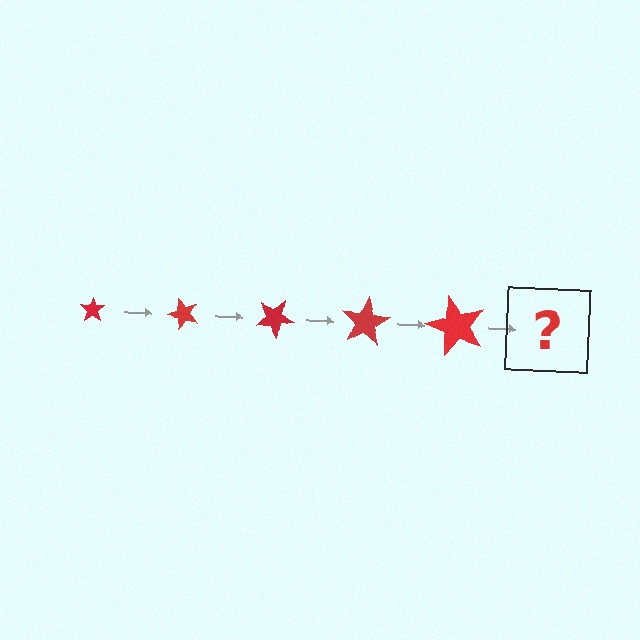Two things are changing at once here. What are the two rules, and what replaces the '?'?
The two rules are that the star grows larger each step and it rotates 50 degrees each step. The '?' should be a star, larger than the previous one and rotated 250 degrees from the start.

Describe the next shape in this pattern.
It should be a star, larger than the previous one and rotated 250 degrees from the start.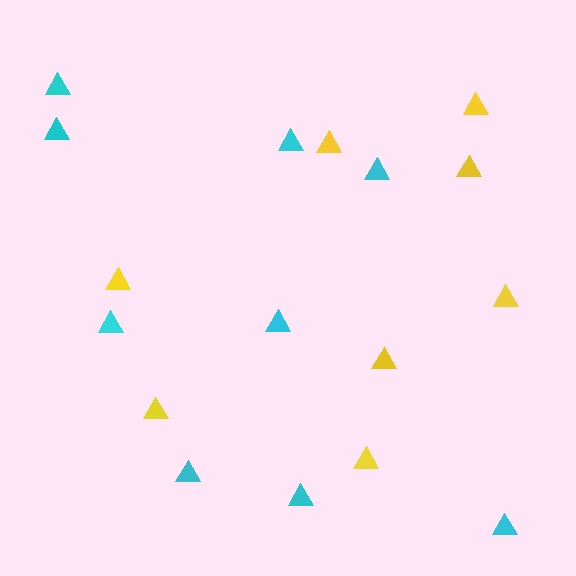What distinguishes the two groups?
There are 2 groups: one group of cyan triangles (9) and one group of yellow triangles (8).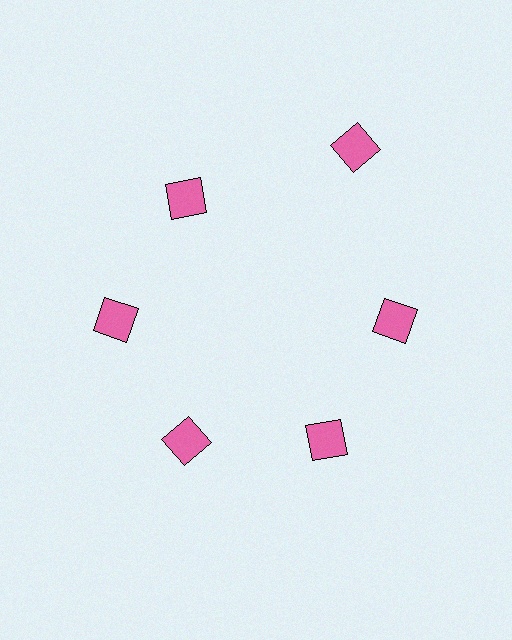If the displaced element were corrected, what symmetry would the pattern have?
It would have 6-fold rotational symmetry — the pattern would map onto itself every 60 degrees.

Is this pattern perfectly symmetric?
No. The 6 pink squares are arranged in a ring, but one element near the 1 o'clock position is pushed outward from the center, breaking the 6-fold rotational symmetry.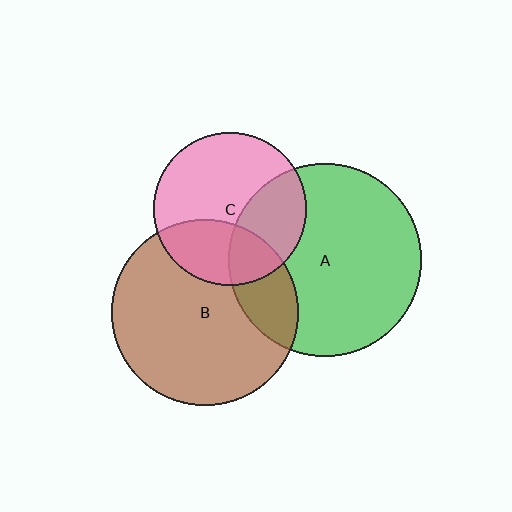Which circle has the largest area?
Circle A (green).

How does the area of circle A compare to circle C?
Approximately 1.6 times.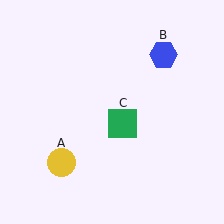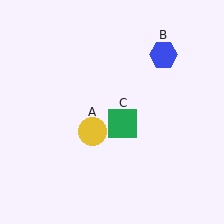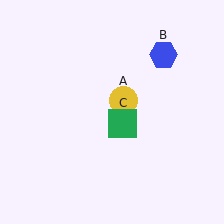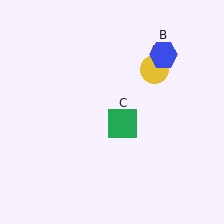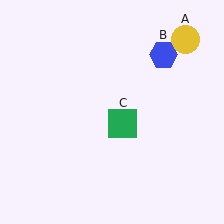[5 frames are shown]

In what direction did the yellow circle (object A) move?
The yellow circle (object A) moved up and to the right.